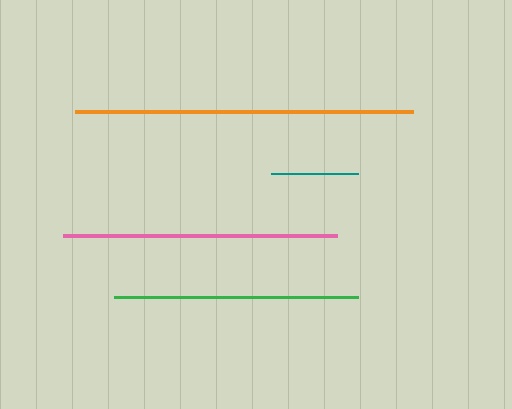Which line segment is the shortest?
The teal line is the shortest at approximately 87 pixels.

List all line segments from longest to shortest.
From longest to shortest: orange, pink, green, teal.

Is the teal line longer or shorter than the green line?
The green line is longer than the teal line.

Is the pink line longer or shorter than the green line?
The pink line is longer than the green line.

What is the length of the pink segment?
The pink segment is approximately 274 pixels long.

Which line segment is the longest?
The orange line is the longest at approximately 338 pixels.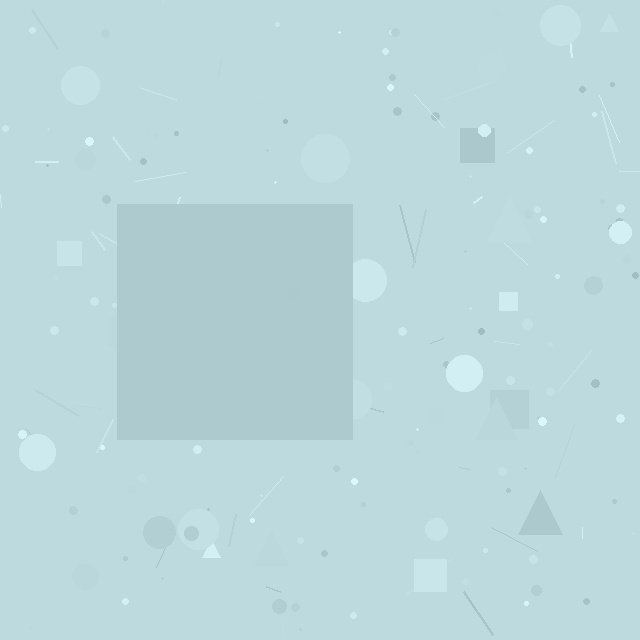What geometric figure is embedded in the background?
A square is embedded in the background.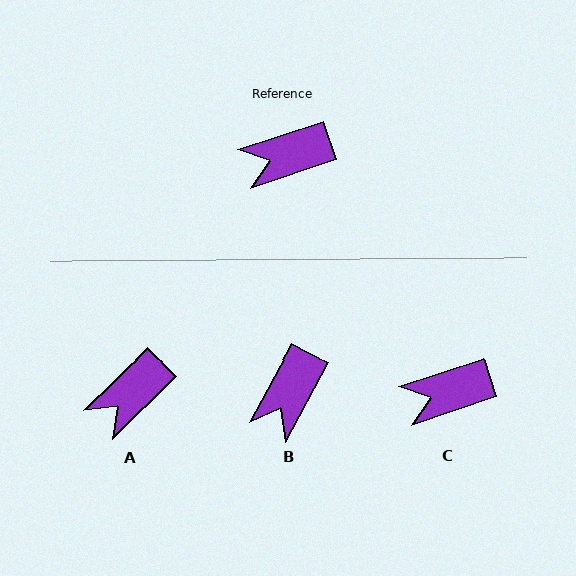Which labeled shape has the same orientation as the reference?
C.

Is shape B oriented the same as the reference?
No, it is off by about 43 degrees.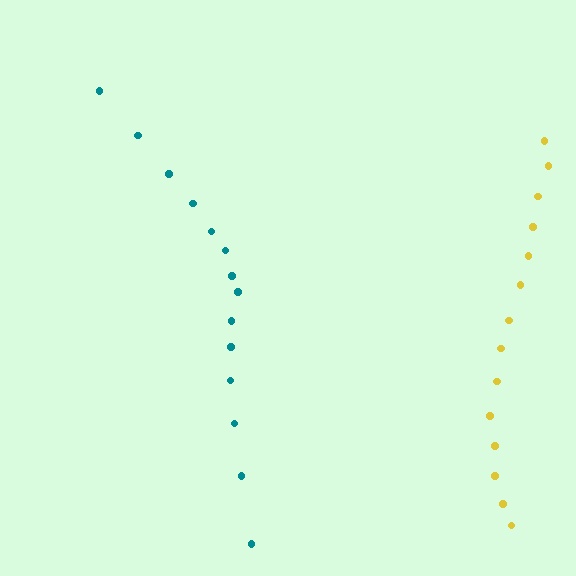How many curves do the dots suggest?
There are 2 distinct paths.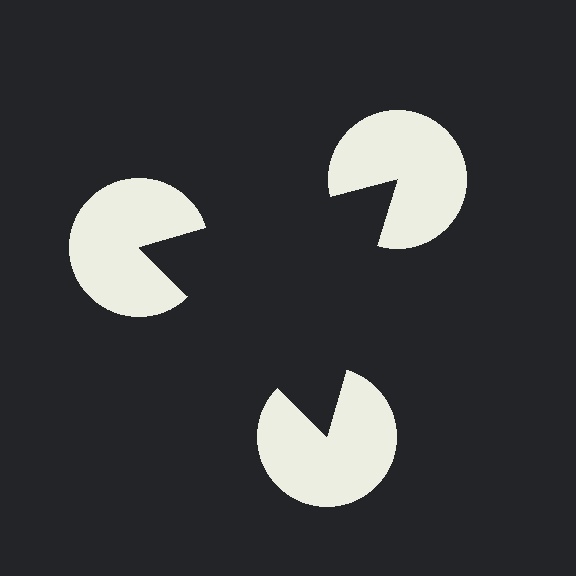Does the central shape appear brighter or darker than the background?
It typically appears slightly darker than the background, even though no actual brightness change is drawn.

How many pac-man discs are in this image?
There are 3 — one at each vertex of the illusory triangle.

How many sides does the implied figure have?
3 sides.